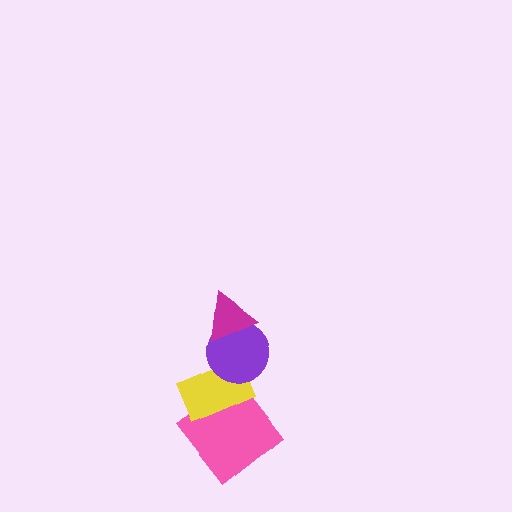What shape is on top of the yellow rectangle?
The purple circle is on top of the yellow rectangle.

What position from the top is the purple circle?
The purple circle is 2nd from the top.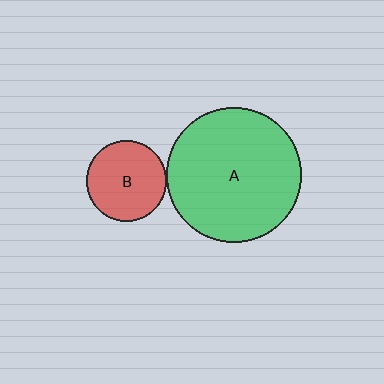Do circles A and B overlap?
Yes.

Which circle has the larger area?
Circle A (green).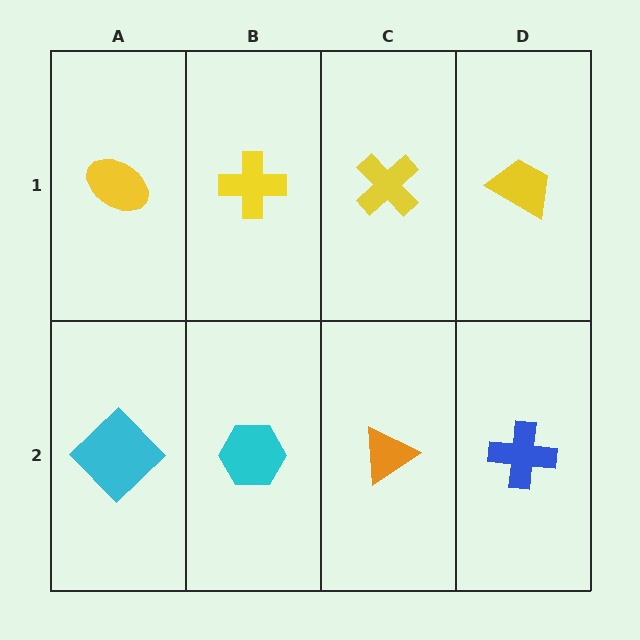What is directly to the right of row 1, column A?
A yellow cross.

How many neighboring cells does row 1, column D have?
2.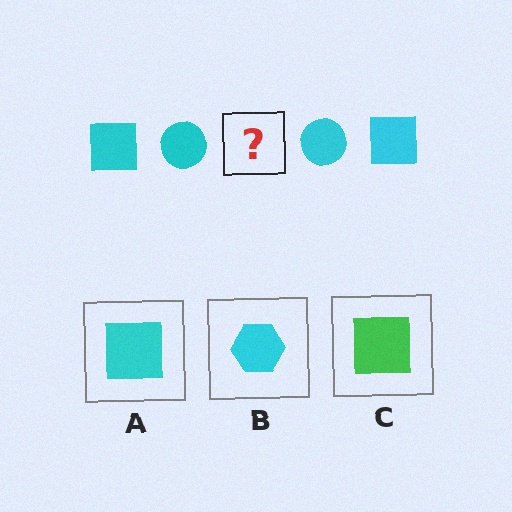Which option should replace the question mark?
Option A.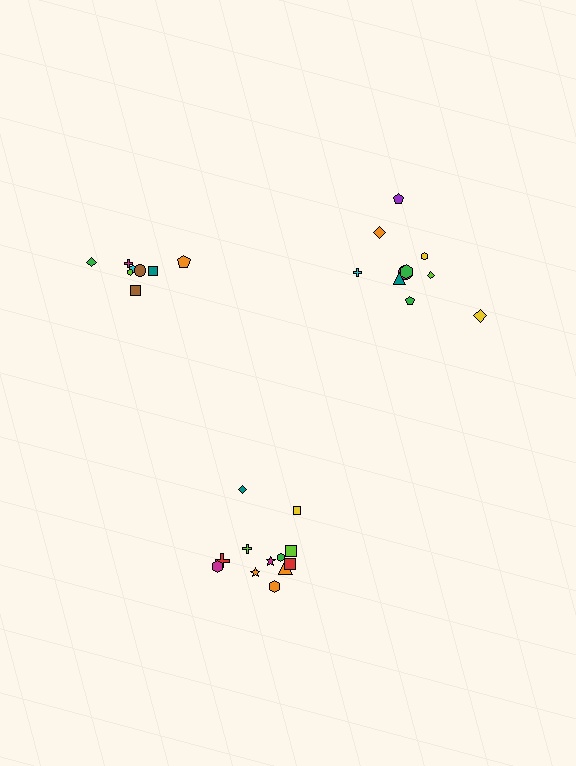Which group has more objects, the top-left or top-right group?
The top-right group.